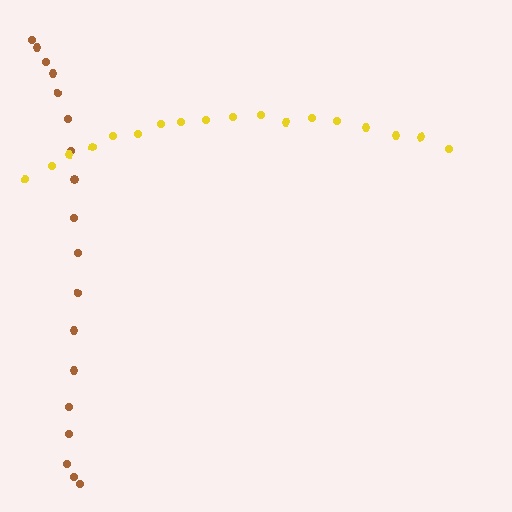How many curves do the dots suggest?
There are 2 distinct paths.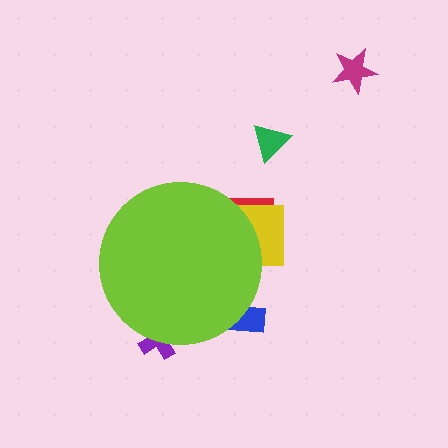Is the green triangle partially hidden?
No, the green triangle is fully visible.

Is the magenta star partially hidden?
No, the magenta star is fully visible.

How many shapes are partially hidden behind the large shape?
4 shapes are partially hidden.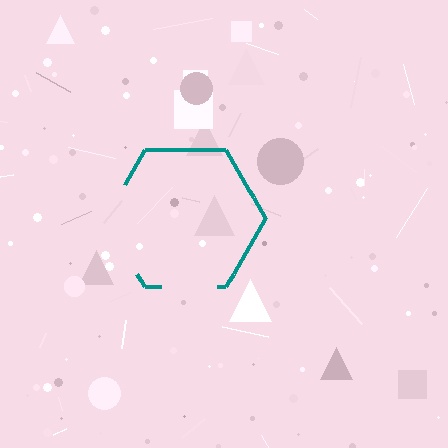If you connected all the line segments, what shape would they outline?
They would outline a hexagon.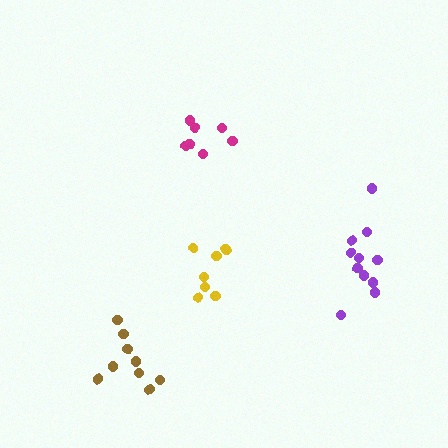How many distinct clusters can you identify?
There are 4 distinct clusters.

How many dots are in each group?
Group 1: 11 dots, Group 2: 7 dots, Group 3: 7 dots, Group 4: 9 dots (34 total).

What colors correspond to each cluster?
The clusters are colored: purple, yellow, magenta, brown.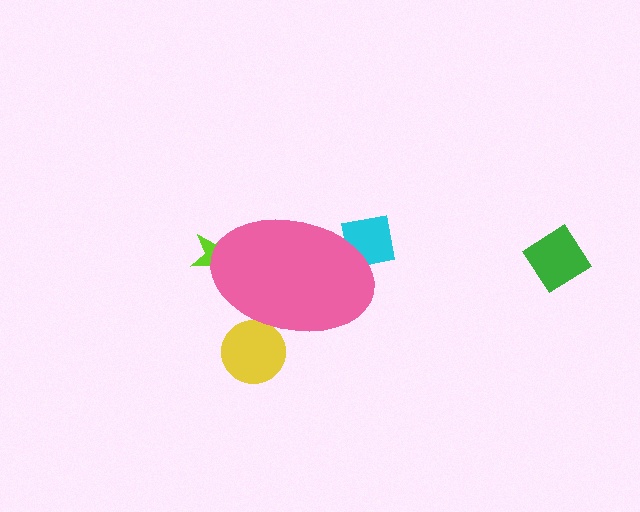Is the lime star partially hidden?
Yes, the lime star is partially hidden behind the pink ellipse.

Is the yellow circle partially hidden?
Yes, the yellow circle is partially hidden behind the pink ellipse.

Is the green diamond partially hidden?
No, the green diamond is fully visible.